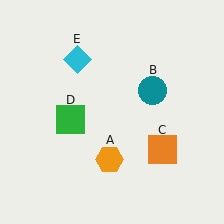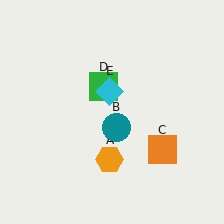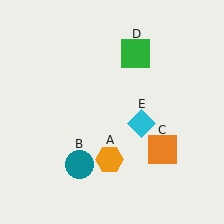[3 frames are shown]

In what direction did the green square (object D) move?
The green square (object D) moved up and to the right.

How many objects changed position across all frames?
3 objects changed position: teal circle (object B), green square (object D), cyan diamond (object E).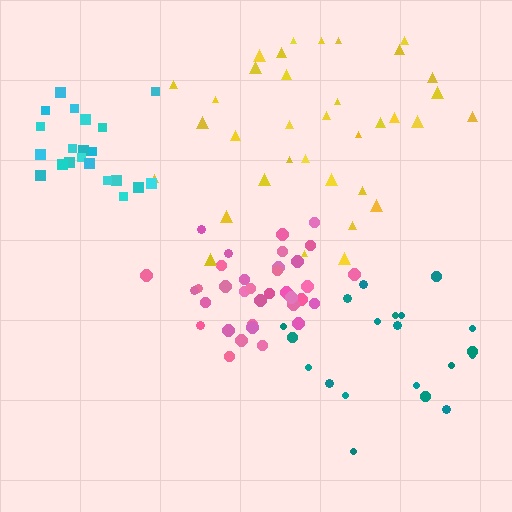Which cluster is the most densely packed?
Pink.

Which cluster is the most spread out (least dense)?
Teal.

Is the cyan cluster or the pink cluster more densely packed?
Pink.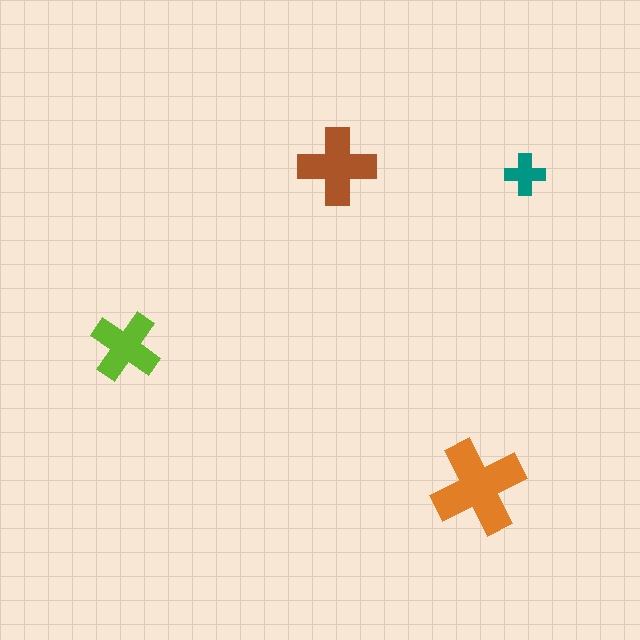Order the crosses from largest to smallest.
the orange one, the brown one, the lime one, the teal one.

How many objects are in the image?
There are 4 objects in the image.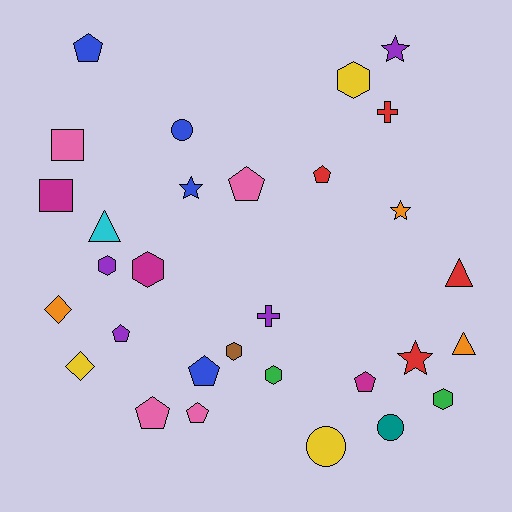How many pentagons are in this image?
There are 8 pentagons.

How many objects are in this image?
There are 30 objects.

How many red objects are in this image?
There are 4 red objects.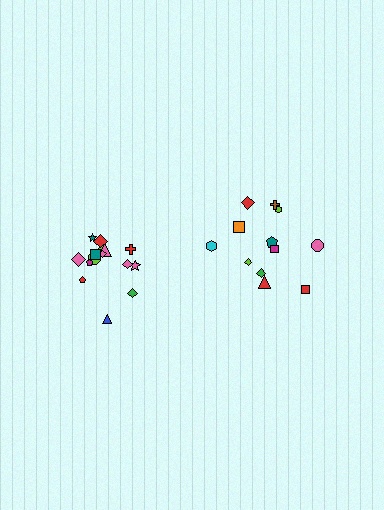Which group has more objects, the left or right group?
The left group.